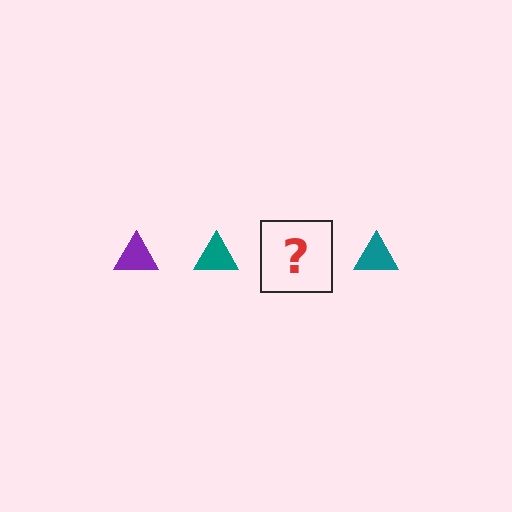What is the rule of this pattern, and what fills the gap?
The rule is that the pattern cycles through purple, teal triangles. The gap should be filled with a purple triangle.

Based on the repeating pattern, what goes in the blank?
The blank should be a purple triangle.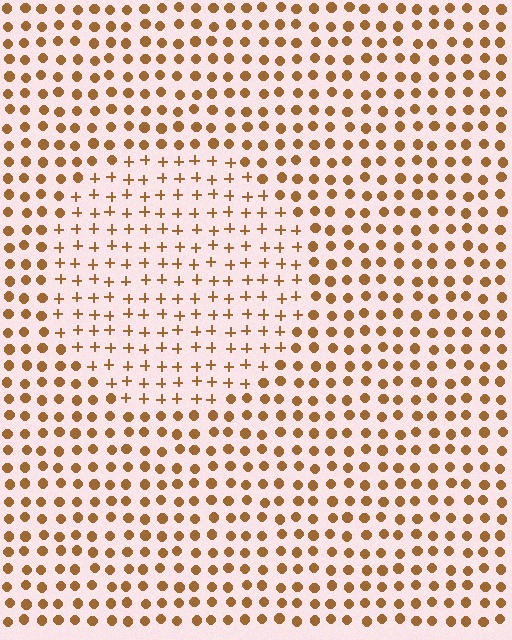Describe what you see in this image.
The image is filled with small brown elements arranged in a uniform grid. A circle-shaped region contains plus signs, while the surrounding area contains circles. The boundary is defined purely by the change in element shape.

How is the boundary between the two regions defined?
The boundary is defined by a change in element shape: plus signs inside vs. circles outside. All elements share the same color and spacing.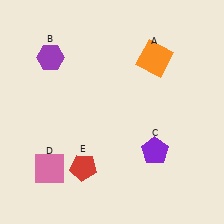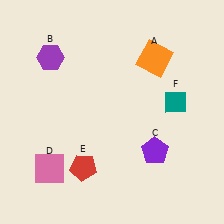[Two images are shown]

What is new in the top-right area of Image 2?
A teal diamond (F) was added in the top-right area of Image 2.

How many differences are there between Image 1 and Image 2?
There is 1 difference between the two images.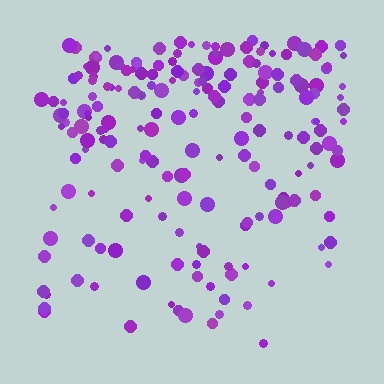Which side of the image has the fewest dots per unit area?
The bottom.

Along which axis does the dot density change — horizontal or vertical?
Vertical.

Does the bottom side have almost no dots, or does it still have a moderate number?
Still a moderate number, just noticeably fewer than the top.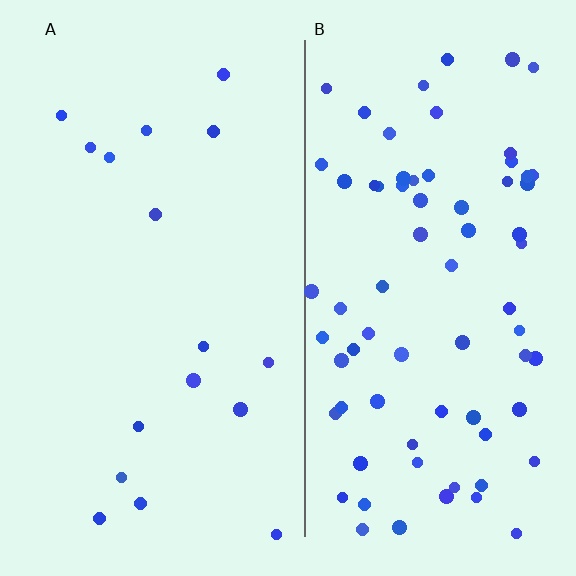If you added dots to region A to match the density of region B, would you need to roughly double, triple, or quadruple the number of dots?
Approximately quadruple.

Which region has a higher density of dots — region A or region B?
B (the right).